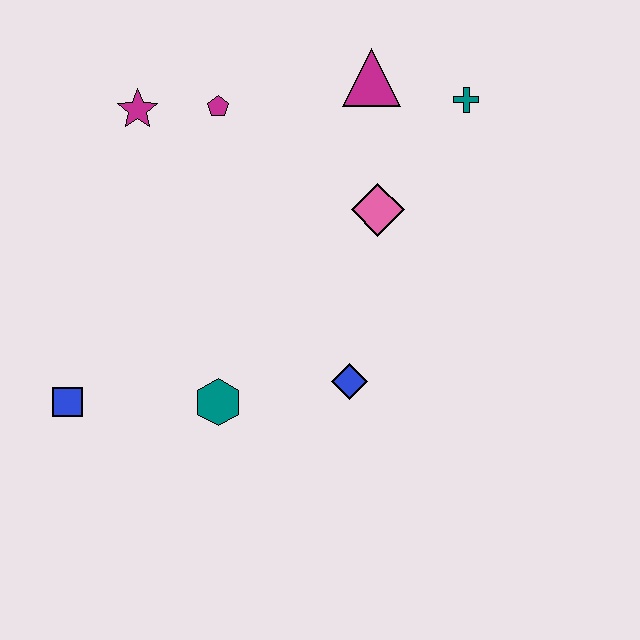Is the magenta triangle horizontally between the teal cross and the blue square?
Yes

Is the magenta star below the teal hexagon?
No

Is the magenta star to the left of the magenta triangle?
Yes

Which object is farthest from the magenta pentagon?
The blue square is farthest from the magenta pentagon.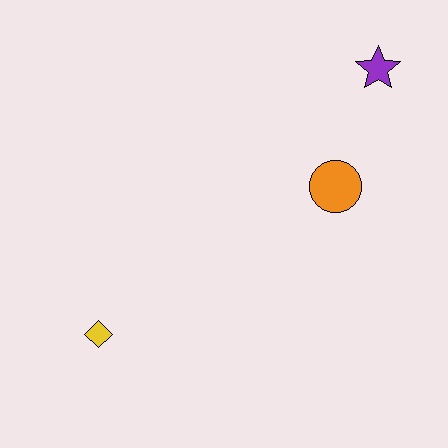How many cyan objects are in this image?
There are no cyan objects.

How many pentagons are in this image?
There are no pentagons.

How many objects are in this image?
There are 3 objects.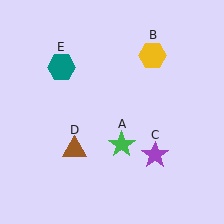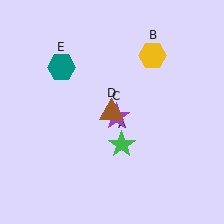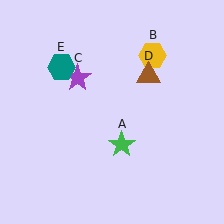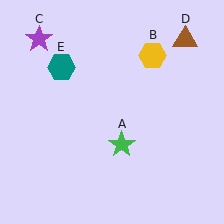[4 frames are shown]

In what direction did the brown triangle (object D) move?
The brown triangle (object D) moved up and to the right.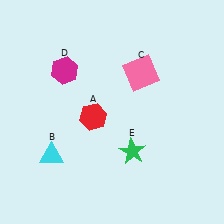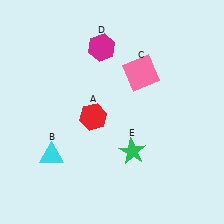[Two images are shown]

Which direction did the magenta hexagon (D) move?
The magenta hexagon (D) moved right.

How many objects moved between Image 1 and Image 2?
1 object moved between the two images.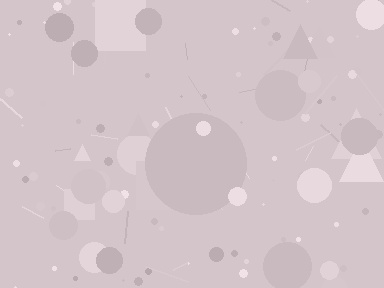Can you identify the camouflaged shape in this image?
The camouflaged shape is a circle.